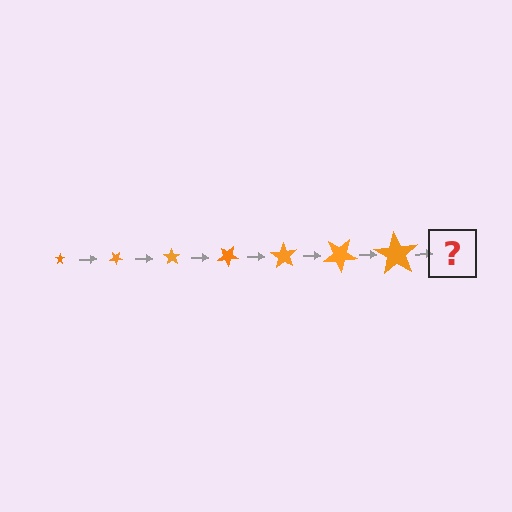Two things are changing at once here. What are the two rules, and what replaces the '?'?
The two rules are that the star grows larger each step and it rotates 35 degrees each step. The '?' should be a star, larger than the previous one and rotated 245 degrees from the start.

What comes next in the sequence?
The next element should be a star, larger than the previous one and rotated 245 degrees from the start.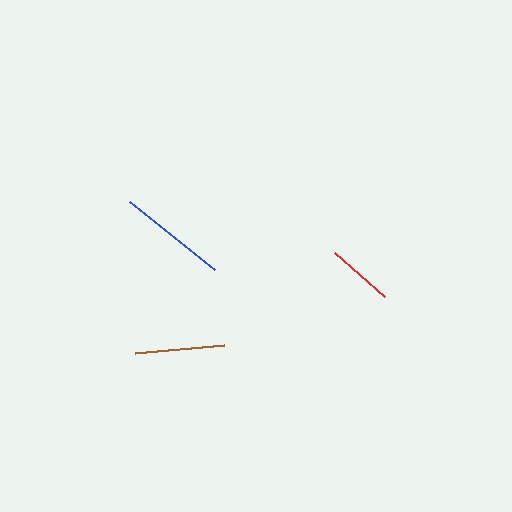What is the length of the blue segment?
The blue segment is approximately 109 pixels long.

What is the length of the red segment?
The red segment is approximately 66 pixels long.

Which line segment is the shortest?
The red line is the shortest at approximately 66 pixels.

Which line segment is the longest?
The blue line is the longest at approximately 109 pixels.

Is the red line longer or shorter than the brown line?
The brown line is longer than the red line.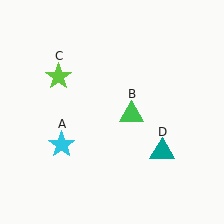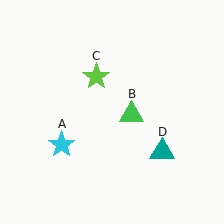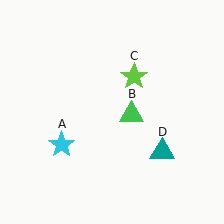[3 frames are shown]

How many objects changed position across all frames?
1 object changed position: lime star (object C).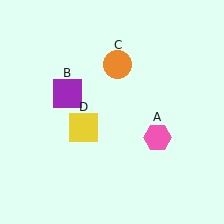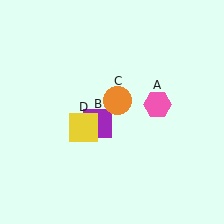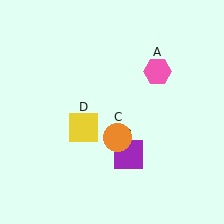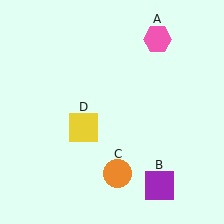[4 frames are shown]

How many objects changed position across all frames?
3 objects changed position: pink hexagon (object A), purple square (object B), orange circle (object C).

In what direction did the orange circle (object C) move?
The orange circle (object C) moved down.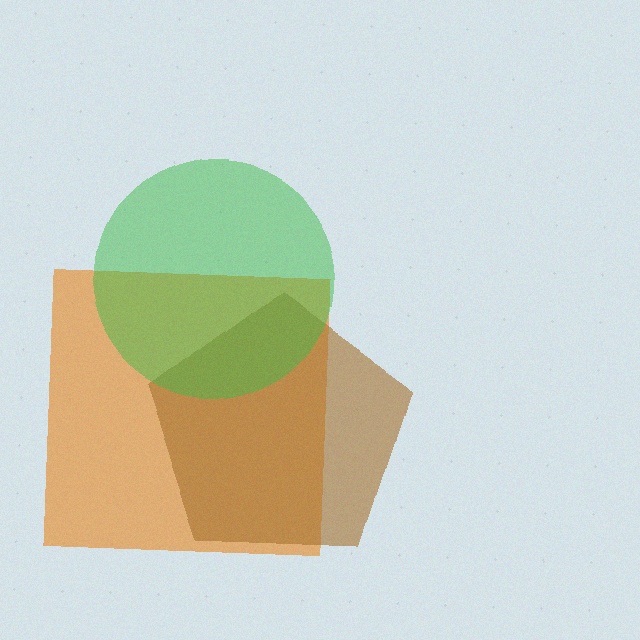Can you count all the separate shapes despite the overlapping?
Yes, there are 3 separate shapes.